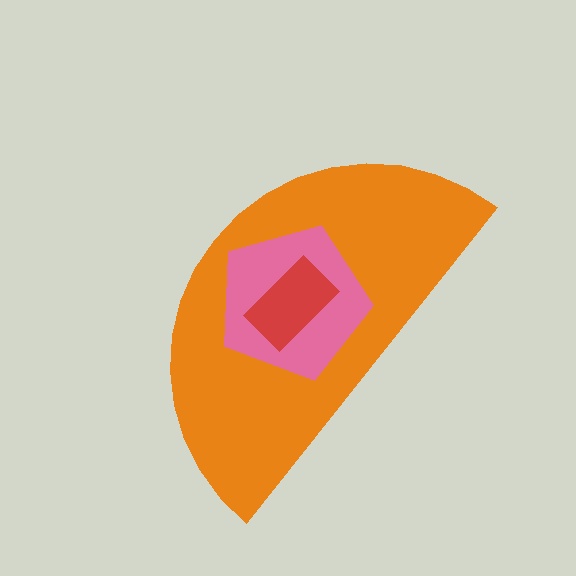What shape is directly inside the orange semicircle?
The pink pentagon.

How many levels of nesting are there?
3.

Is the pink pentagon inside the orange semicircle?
Yes.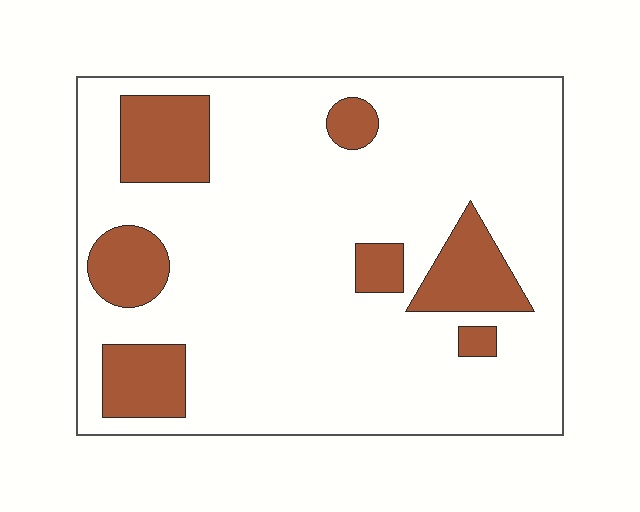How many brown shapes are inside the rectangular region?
7.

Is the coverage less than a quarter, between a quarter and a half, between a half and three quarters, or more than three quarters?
Less than a quarter.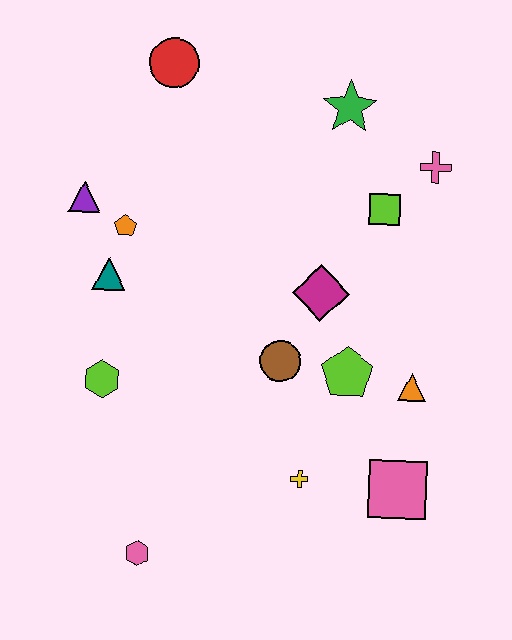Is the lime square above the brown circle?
Yes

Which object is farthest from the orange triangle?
The red circle is farthest from the orange triangle.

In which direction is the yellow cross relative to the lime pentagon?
The yellow cross is below the lime pentagon.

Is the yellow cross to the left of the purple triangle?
No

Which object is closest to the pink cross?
The lime square is closest to the pink cross.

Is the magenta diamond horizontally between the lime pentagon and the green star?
No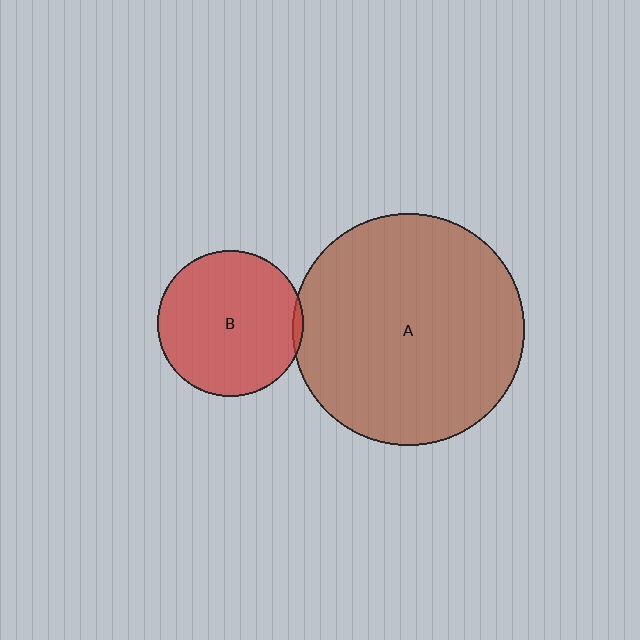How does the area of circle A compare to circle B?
Approximately 2.6 times.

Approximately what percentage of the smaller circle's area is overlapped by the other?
Approximately 5%.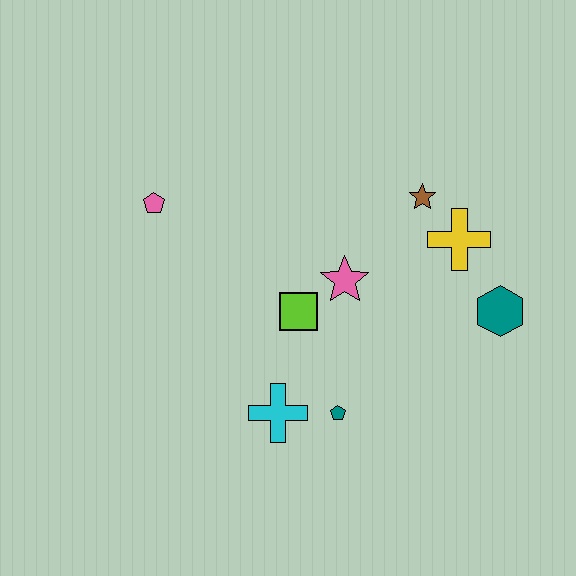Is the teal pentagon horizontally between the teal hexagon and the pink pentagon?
Yes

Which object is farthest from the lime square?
The teal hexagon is farthest from the lime square.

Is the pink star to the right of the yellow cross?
No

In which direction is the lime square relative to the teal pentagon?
The lime square is above the teal pentagon.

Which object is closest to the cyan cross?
The teal pentagon is closest to the cyan cross.